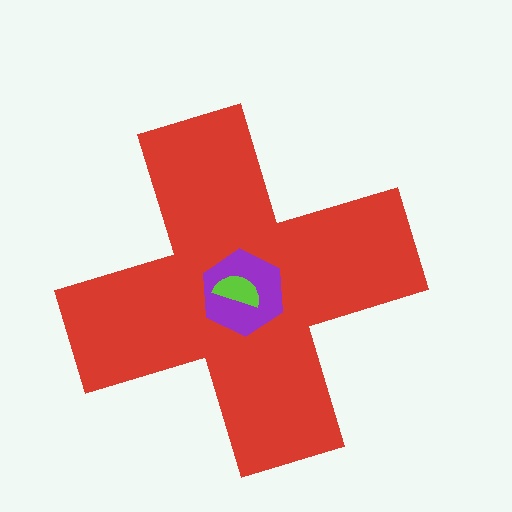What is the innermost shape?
The lime semicircle.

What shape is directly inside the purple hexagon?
The lime semicircle.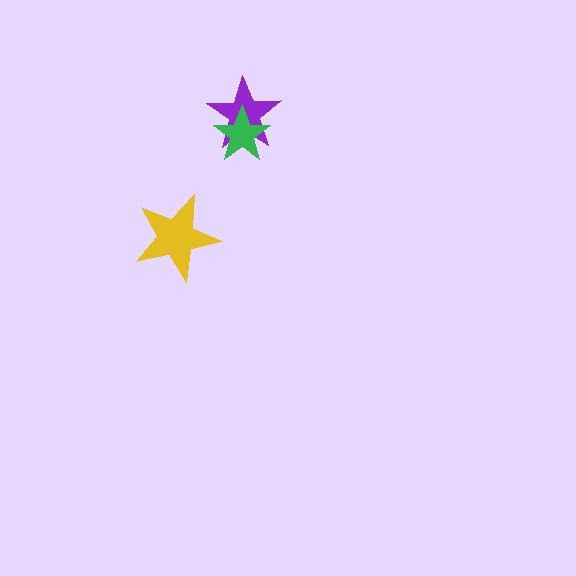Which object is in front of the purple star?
The green star is in front of the purple star.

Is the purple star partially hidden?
Yes, it is partially covered by another shape.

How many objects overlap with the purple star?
1 object overlaps with the purple star.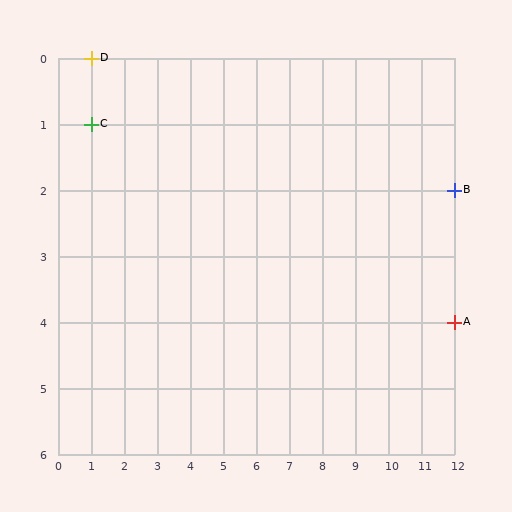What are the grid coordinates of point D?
Point D is at grid coordinates (1, 0).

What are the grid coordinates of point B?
Point B is at grid coordinates (12, 2).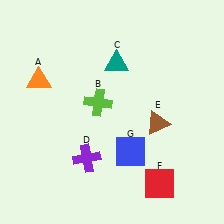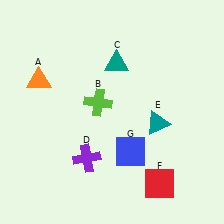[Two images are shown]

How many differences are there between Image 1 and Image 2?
There is 1 difference between the two images.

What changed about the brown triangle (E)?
In Image 1, E is brown. In Image 2, it changed to teal.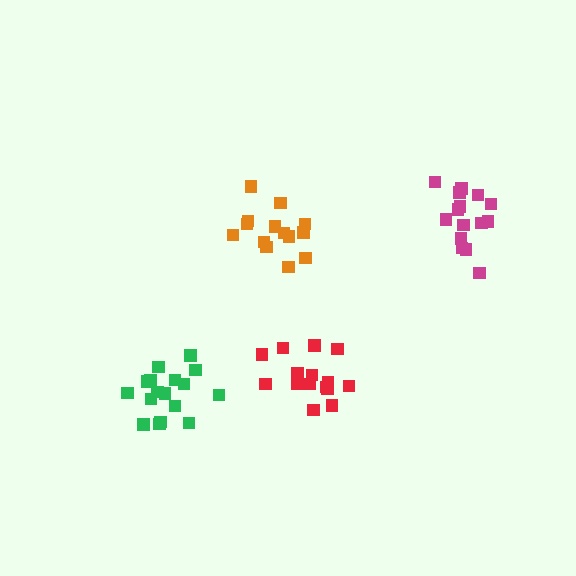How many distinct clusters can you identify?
There are 4 distinct clusters.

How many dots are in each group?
Group 1: 15 dots, Group 2: 14 dots, Group 3: 17 dots, Group 4: 15 dots (61 total).